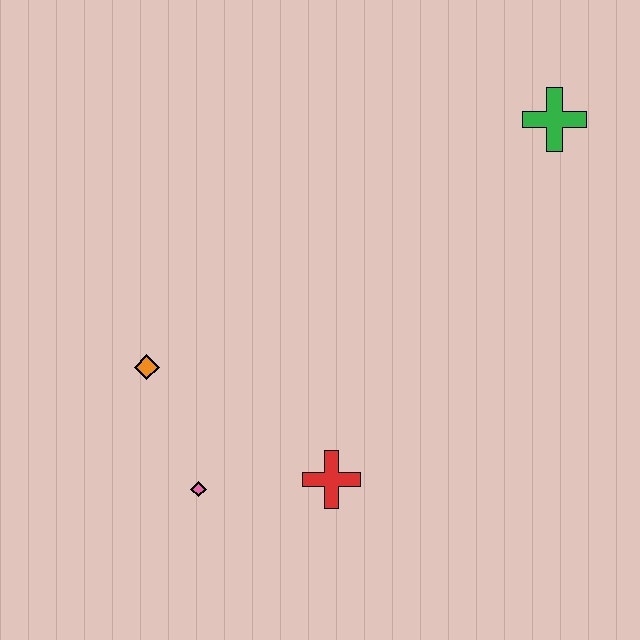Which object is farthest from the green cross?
The pink diamond is farthest from the green cross.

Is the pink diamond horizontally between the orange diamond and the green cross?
Yes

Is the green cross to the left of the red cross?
No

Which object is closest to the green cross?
The red cross is closest to the green cross.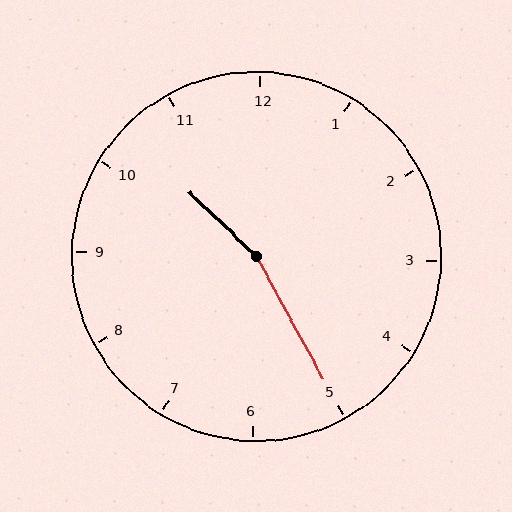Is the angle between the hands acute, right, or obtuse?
It is obtuse.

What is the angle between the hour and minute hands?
Approximately 162 degrees.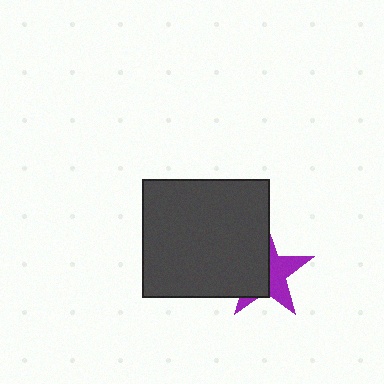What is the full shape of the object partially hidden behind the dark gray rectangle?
The partially hidden object is a purple star.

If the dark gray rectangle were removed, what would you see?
You would see the complete purple star.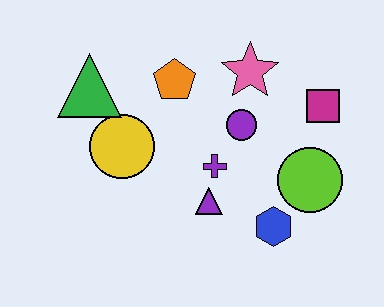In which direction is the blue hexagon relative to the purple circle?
The blue hexagon is below the purple circle.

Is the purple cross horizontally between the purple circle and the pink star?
No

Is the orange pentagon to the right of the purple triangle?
No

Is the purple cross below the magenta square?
Yes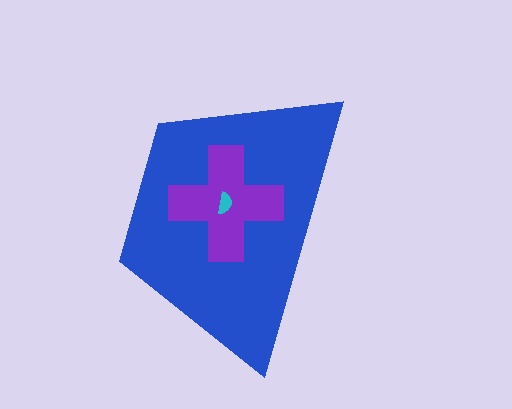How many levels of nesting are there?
3.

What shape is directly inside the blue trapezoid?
The purple cross.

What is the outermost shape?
The blue trapezoid.